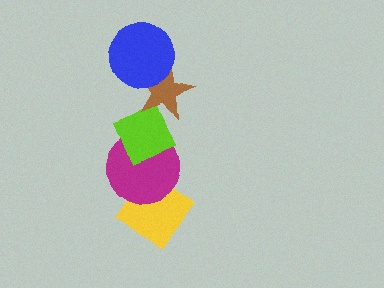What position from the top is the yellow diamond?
The yellow diamond is 5th from the top.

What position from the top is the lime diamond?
The lime diamond is 3rd from the top.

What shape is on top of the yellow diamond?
The magenta circle is on top of the yellow diamond.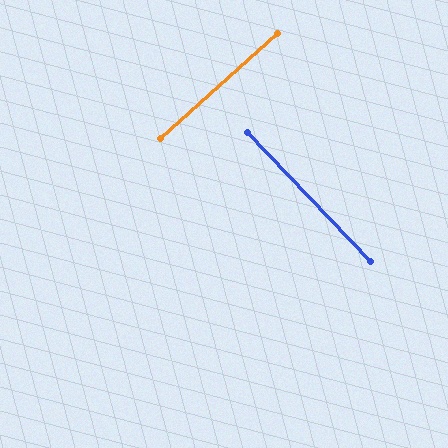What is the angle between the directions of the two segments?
Approximately 88 degrees.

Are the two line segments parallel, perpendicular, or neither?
Perpendicular — they meet at approximately 88°.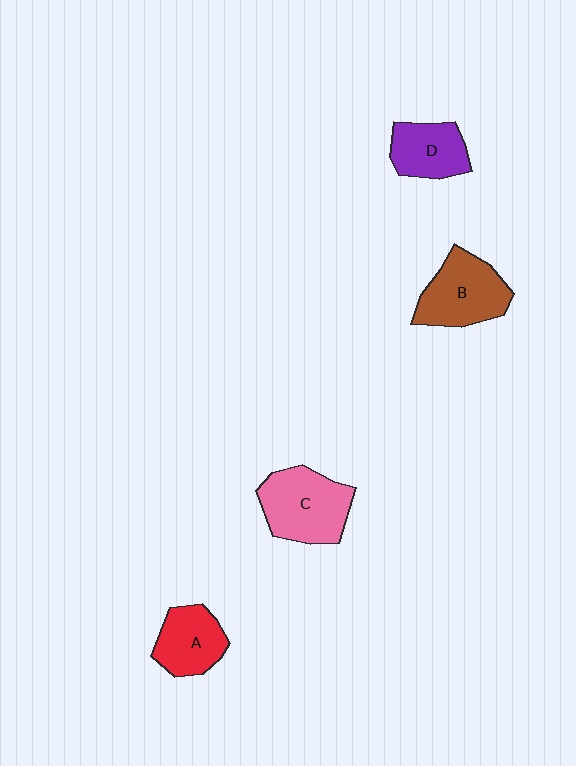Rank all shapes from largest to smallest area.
From largest to smallest: C (pink), B (brown), A (red), D (purple).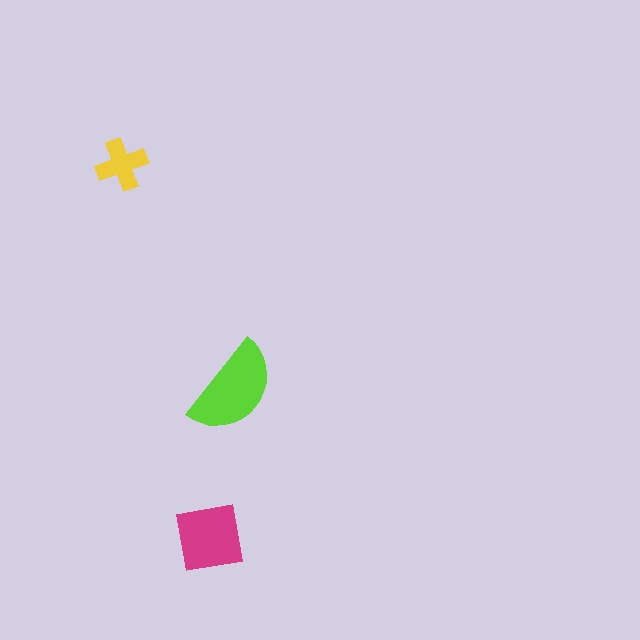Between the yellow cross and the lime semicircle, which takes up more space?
The lime semicircle.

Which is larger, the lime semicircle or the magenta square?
The lime semicircle.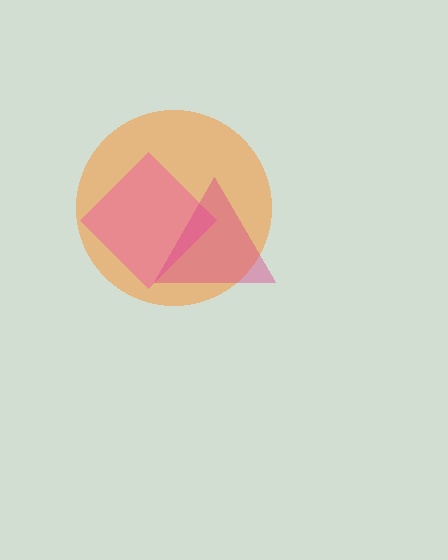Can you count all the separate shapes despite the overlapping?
Yes, there are 3 separate shapes.